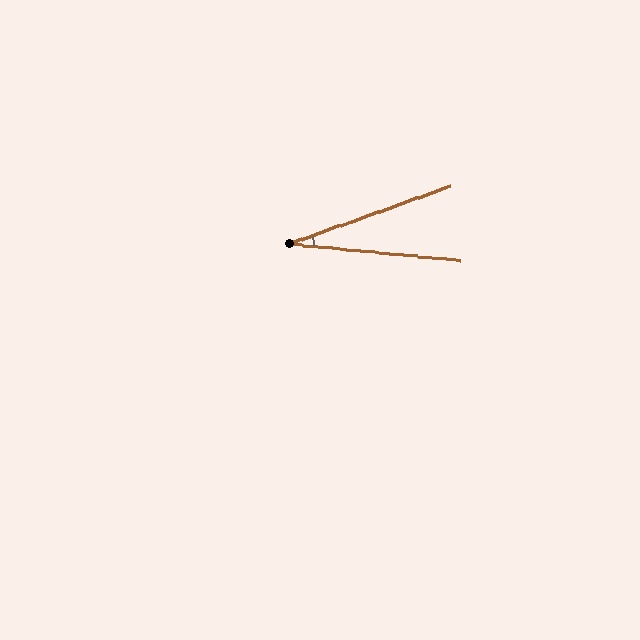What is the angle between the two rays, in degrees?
Approximately 25 degrees.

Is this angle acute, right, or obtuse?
It is acute.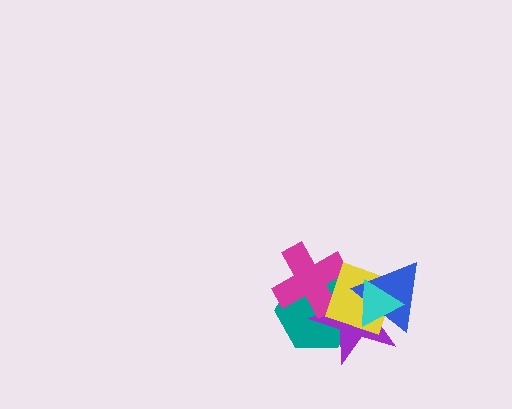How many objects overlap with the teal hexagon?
4 objects overlap with the teal hexagon.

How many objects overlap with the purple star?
5 objects overlap with the purple star.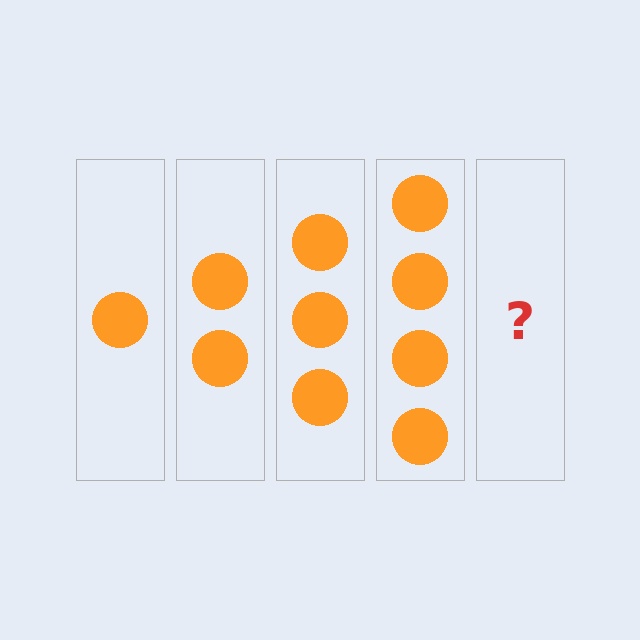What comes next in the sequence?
The next element should be 5 circles.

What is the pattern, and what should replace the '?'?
The pattern is that each step adds one more circle. The '?' should be 5 circles.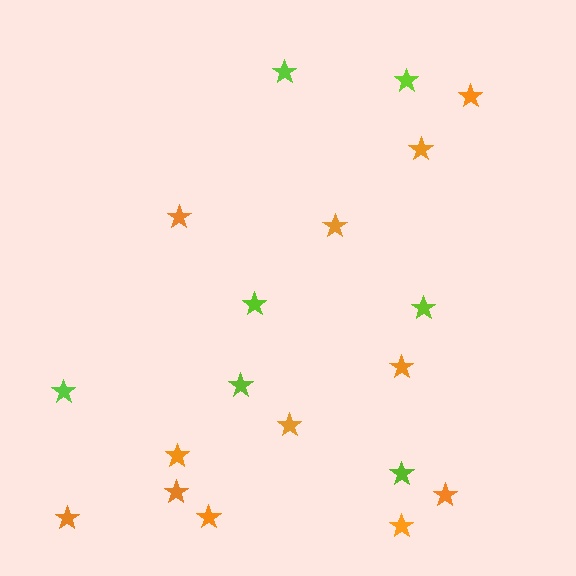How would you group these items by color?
There are 2 groups: one group of lime stars (7) and one group of orange stars (12).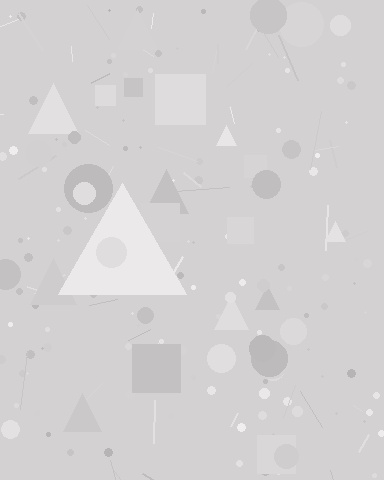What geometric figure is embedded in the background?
A triangle is embedded in the background.